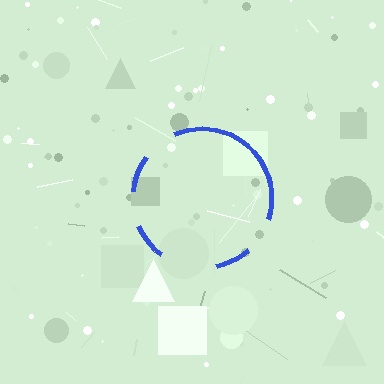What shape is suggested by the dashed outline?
The dashed outline suggests a circle.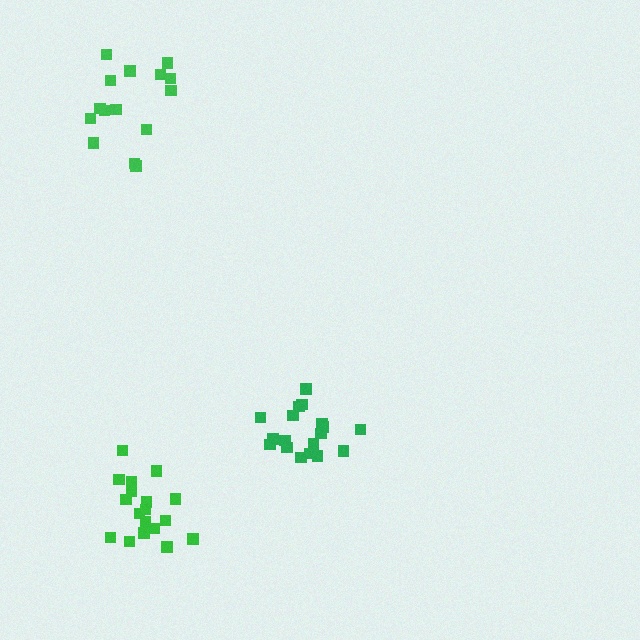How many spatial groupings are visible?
There are 3 spatial groupings.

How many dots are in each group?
Group 1: 15 dots, Group 2: 18 dots, Group 3: 18 dots (51 total).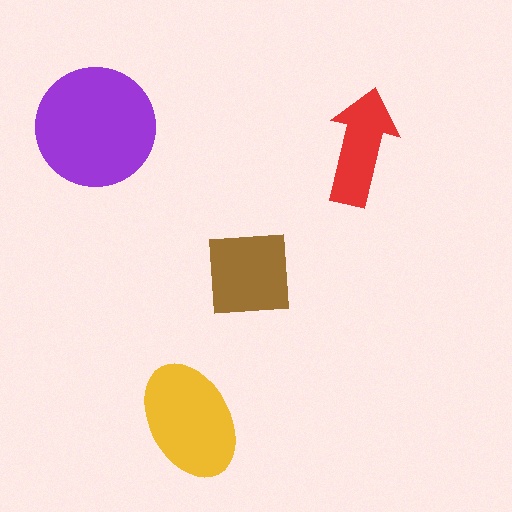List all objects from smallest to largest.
The red arrow, the brown square, the yellow ellipse, the purple circle.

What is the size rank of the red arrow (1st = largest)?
4th.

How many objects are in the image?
There are 4 objects in the image.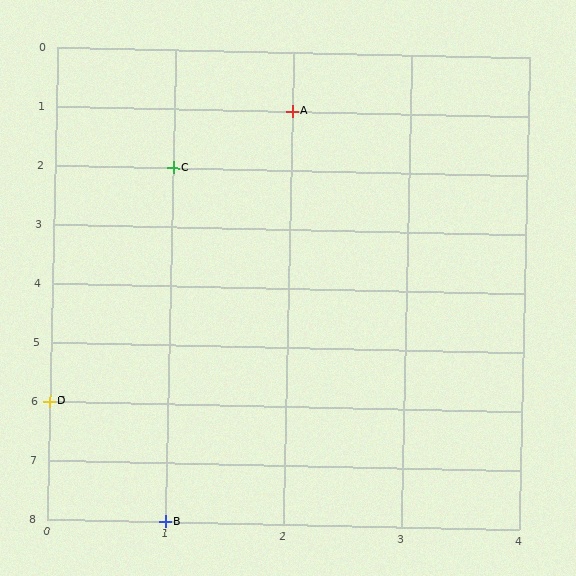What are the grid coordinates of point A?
Point A is at grid coordinates (2, 1).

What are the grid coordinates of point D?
Point D is at grid coordinates (0, 6).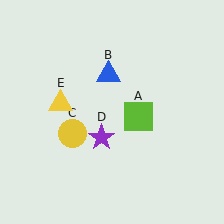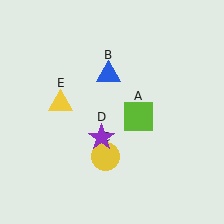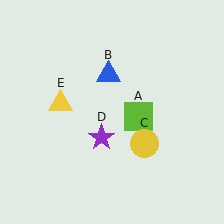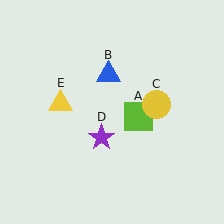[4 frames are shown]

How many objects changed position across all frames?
1 object changed position: yellow circle (object C).